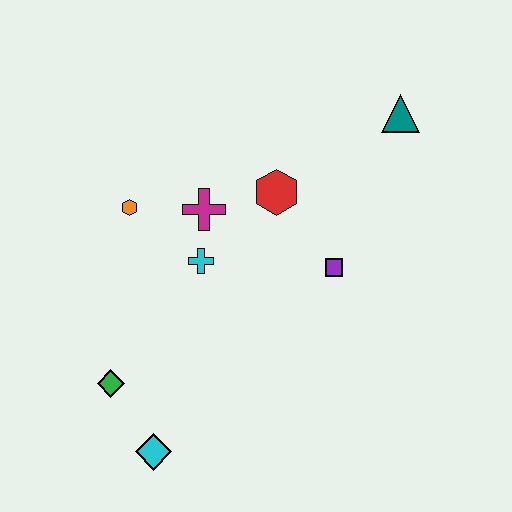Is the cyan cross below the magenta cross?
Yes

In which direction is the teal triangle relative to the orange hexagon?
The teal triangle is to the right of the orange hexagon.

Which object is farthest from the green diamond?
The teal triangle is farthest from the green diamond.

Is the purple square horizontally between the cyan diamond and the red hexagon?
No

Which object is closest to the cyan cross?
The magenta cross is closest to the cyan cross.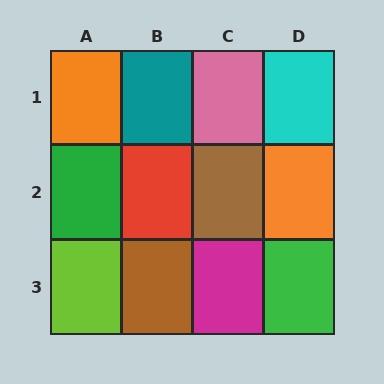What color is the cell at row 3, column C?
Magenta.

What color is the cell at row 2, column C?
Brown.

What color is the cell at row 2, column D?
Orange.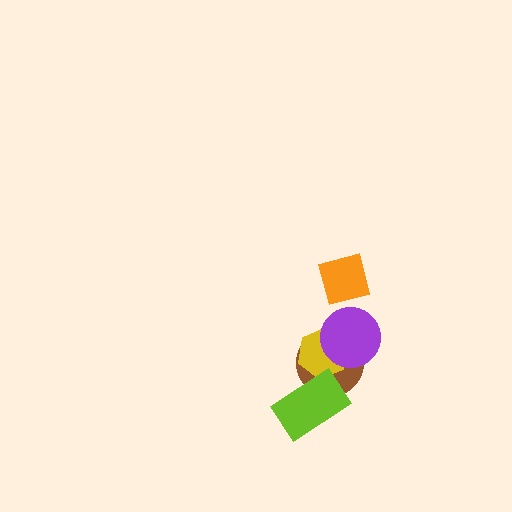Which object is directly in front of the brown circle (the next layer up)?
The yellow hexagon is directly in front of the brown circle.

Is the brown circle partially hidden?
Yes, it is partially covered by another shape.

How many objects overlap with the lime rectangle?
2 objects overlap with the lime rectangle.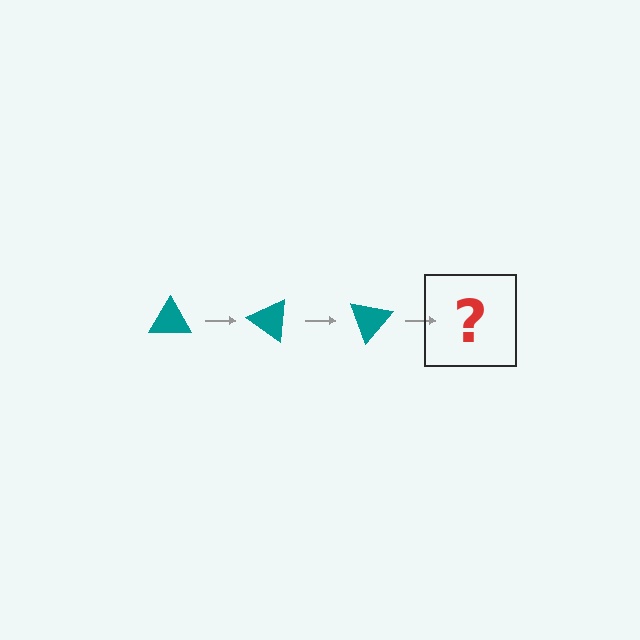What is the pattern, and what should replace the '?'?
The pattern is that the triangle rotates 35 degrees each step. The '?' should be a teal triangle rotated 105 degrees.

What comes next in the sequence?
The next element should be a teal triangle rotated 105 degrees.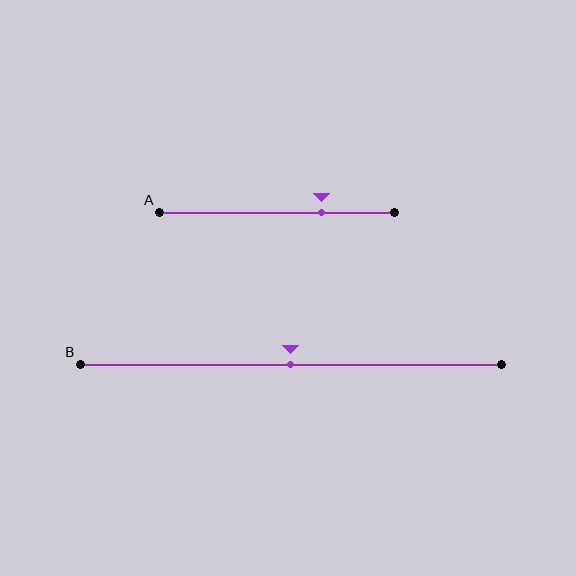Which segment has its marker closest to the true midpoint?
Segment B has its marker closest to the true midpoint.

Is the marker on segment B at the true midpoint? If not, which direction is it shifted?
Yes, the marker on segment B is at the true midpoint.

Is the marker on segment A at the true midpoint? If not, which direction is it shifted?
No, the marker on segment A is shifted to the right by about 19% of the segment length.